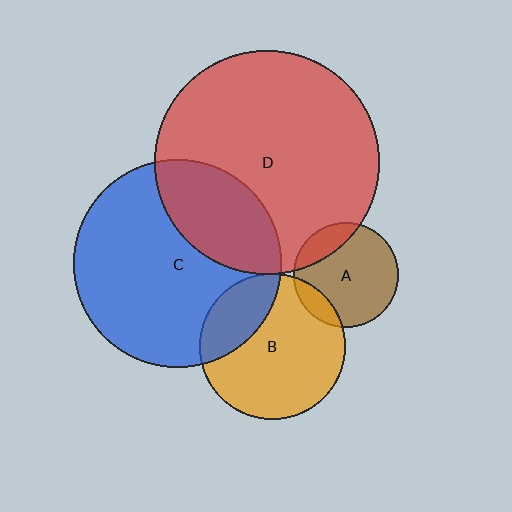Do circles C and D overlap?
Yes.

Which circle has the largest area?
Circle D (red).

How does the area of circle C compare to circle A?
Approximately 3.9 times.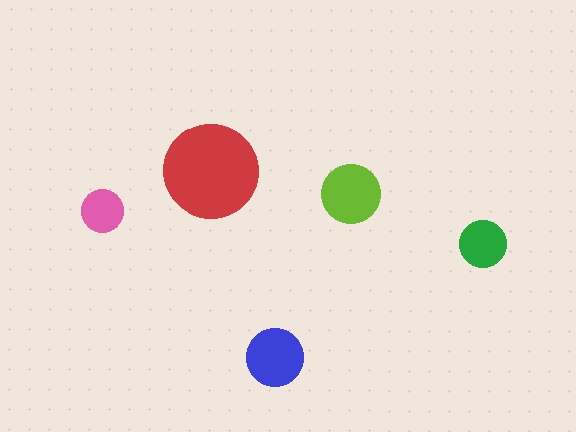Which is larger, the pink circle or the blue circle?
The blue one.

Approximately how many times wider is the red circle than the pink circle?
About 2 times wider.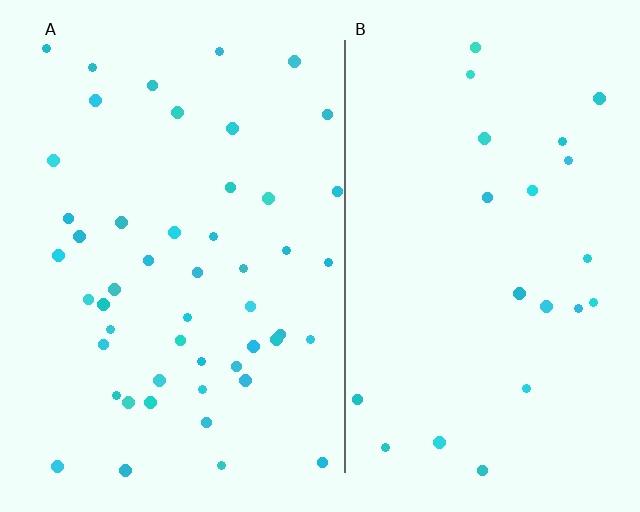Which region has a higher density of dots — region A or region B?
A (the left).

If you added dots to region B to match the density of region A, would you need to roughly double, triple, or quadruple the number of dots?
Approximately double.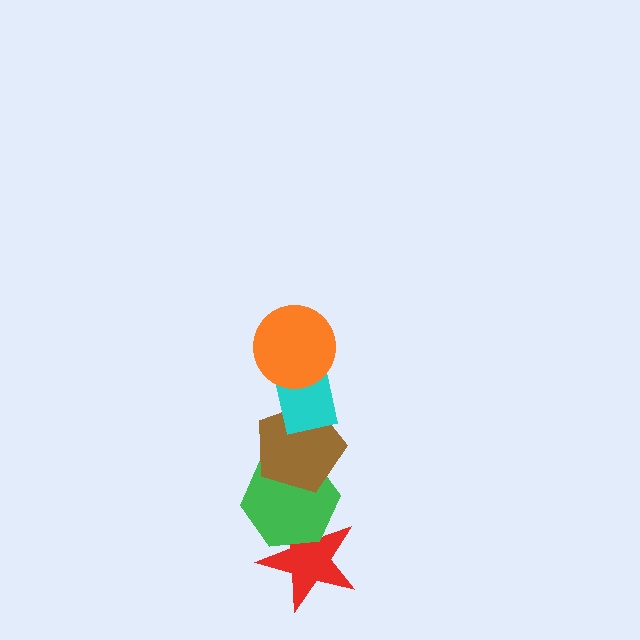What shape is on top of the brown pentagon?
The cyan rectangle is on top of the brown pentagon.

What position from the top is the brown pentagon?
The brown pentagon is 3rd from the top.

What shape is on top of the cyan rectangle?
The orange circle is on top of the cyan rectangle.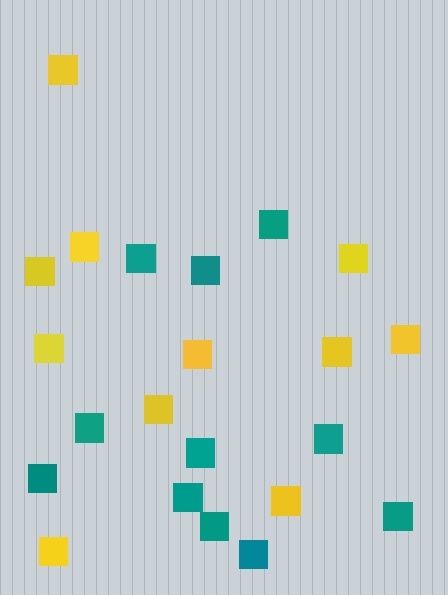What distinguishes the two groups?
There are 2 groups: one group of yellow squares (11) and one group of teal squares (11).